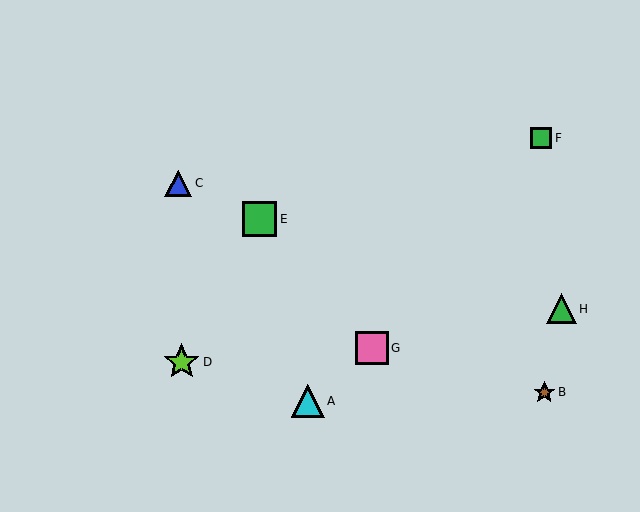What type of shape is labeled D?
Shape D is a lime star.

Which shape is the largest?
The lime star (labeled D) is the largest.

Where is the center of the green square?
The center of the green square is at (541, 138).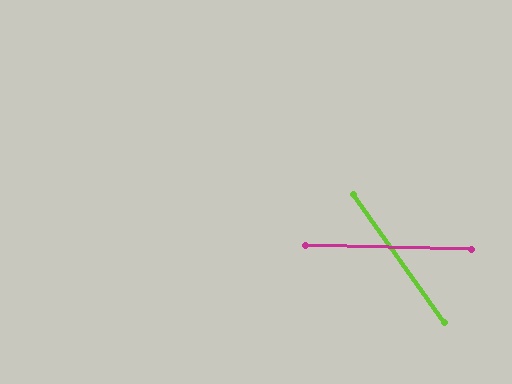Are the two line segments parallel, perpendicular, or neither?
Neither parallel nor perpendicular — they differ by about 53°.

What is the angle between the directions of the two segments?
Approximately 53 degrees.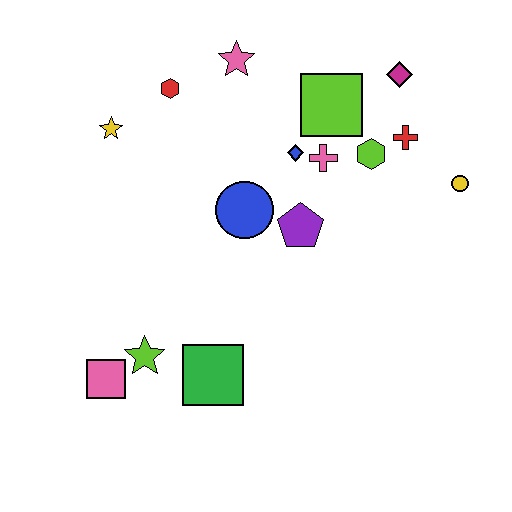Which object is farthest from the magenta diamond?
The pink square is farthest from the magenta diamond.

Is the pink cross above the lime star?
Yes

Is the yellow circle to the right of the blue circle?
Yes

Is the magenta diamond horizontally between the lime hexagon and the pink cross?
No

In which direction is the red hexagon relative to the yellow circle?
The red hexagon is to the left of the yellow circle.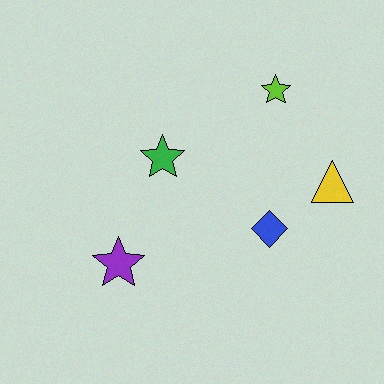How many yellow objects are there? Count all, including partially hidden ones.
There is 1 yellow object.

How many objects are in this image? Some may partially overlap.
There are 5 objects.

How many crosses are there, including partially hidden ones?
There are no crosses.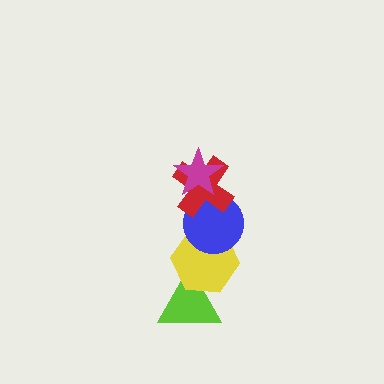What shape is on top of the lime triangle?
The yellow hexagon is on top of the lime triangle.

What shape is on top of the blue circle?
The red cross is on top of the blue circle.